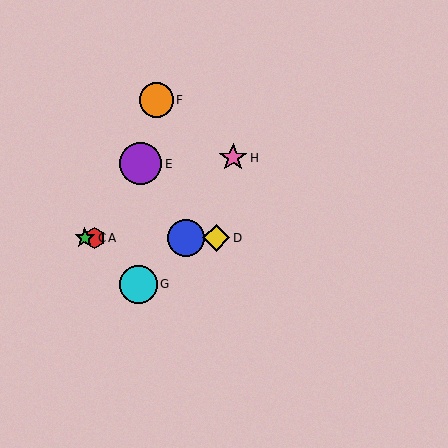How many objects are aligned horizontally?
4 objects (A, B, C, D) are aligned horizontally.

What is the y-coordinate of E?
Object E is at y≈164.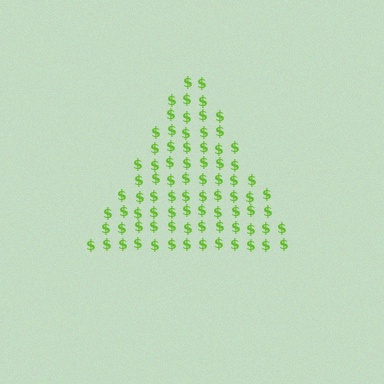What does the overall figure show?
The overall figure shows a triangle.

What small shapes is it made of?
It is made of small dollar signs.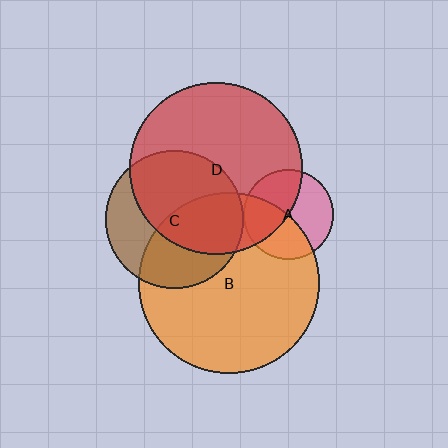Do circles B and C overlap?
Yes.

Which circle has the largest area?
Circle B (orange).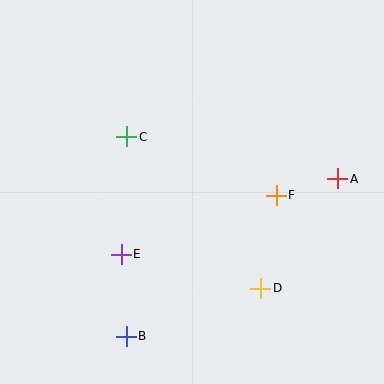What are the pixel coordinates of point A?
Point A is at (338, 179).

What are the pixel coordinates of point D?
Point D is at (261, 288).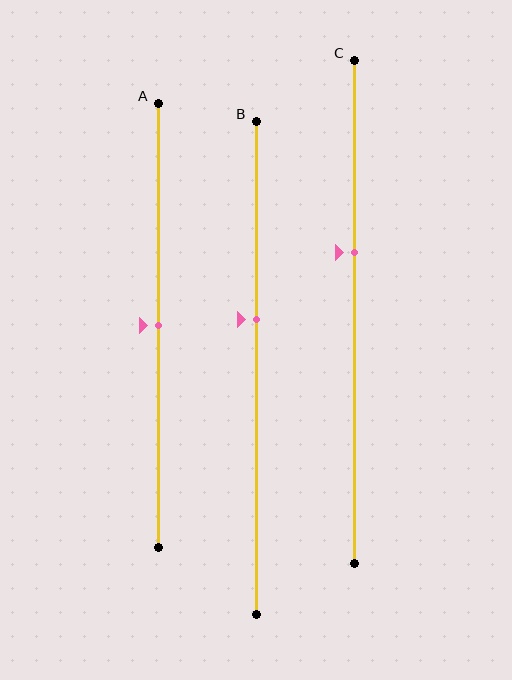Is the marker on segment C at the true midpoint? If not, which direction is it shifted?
No, the marker on segment C is shifted upward by about 12% of the segment length.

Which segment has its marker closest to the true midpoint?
Segment A has its marker closest to the true midpoint.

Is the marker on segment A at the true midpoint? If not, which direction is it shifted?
Yes, the marker on segment A is at the true midpoint.